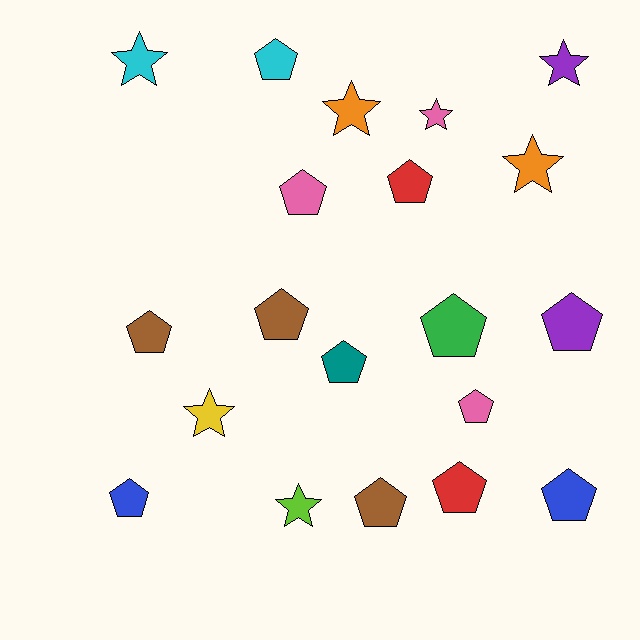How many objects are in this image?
There are 20 objects.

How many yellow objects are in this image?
There is 1 yellow object.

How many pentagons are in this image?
There are 13 pentagons.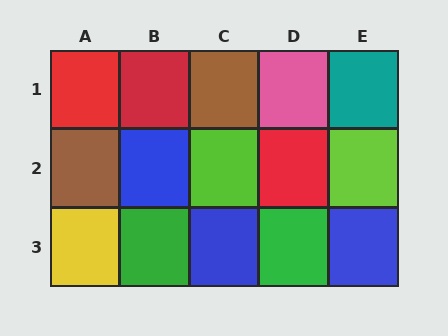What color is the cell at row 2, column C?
Lime.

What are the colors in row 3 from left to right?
Yellow, green, blue, green, blue.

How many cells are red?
3 cells are red.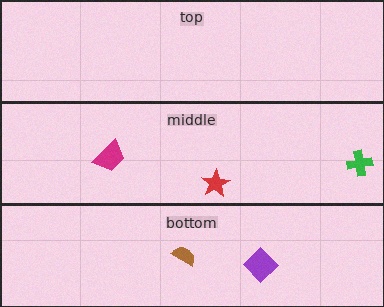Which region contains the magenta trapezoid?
The middle region.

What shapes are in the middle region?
The green cross, the red star, the magenta trapezoid.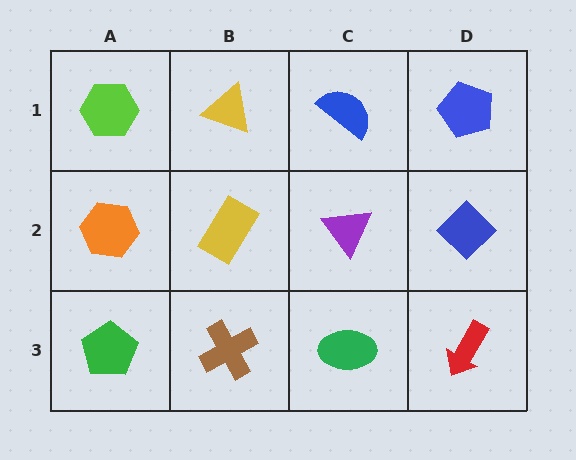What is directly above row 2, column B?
A yellow triangle.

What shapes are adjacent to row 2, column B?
A yellow triangle (row 1, column B), a brown cross (row 3, column B), an orange hexagon (row 2, column A), a purple triangle (row 2, column C).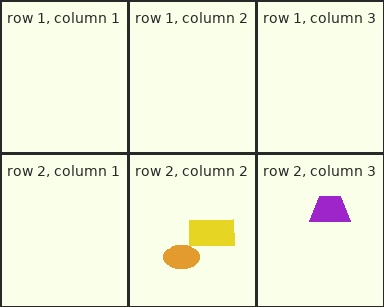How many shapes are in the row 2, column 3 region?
1.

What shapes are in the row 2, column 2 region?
The yellow rectangle, the orange ellipse.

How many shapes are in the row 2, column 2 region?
2.